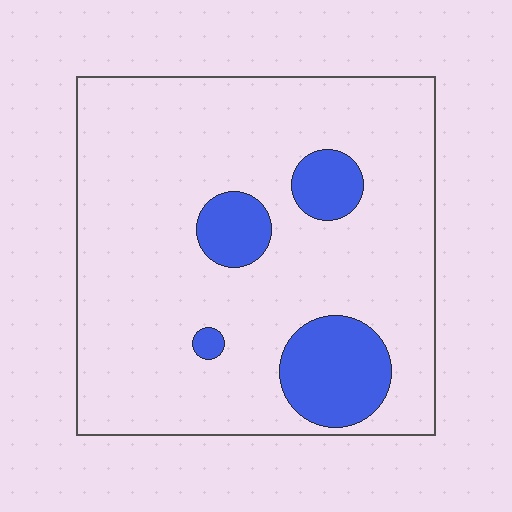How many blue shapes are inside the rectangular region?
4.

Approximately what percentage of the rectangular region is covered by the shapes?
Approximately 15%.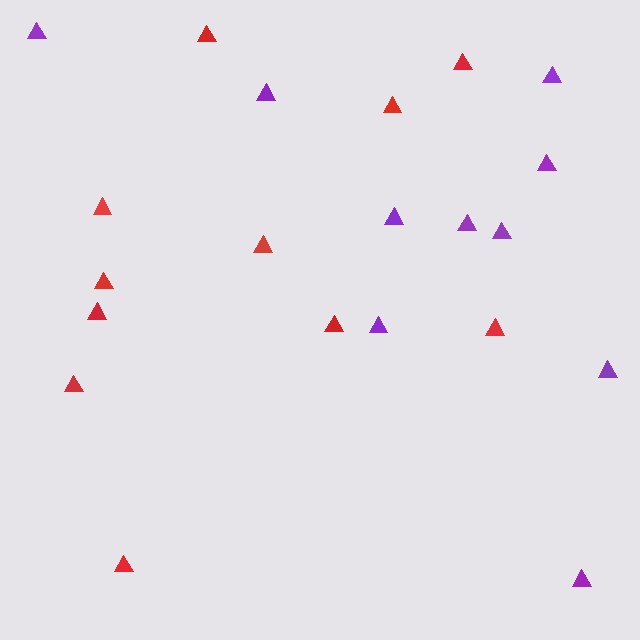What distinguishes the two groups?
There are 2 groups: one group of red triangles (11) and one group of purple triangles (10).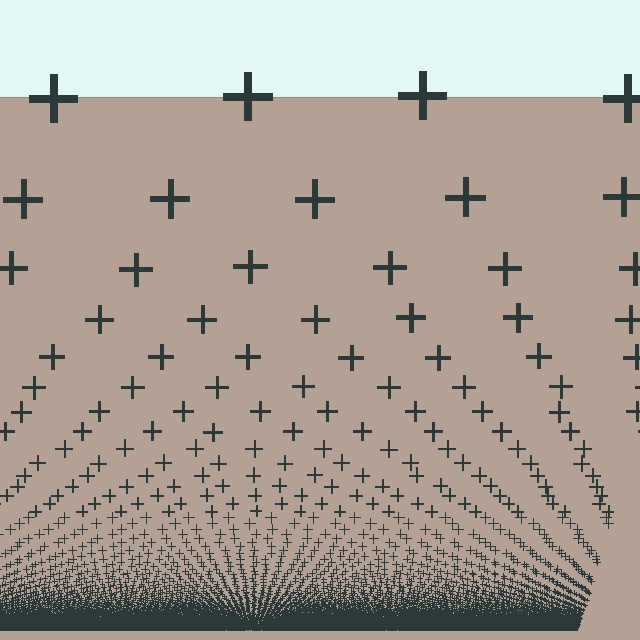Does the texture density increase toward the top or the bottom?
Density increases toward the bottom.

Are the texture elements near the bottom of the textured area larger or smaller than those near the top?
Smaller. The gradient is inverted — elements near the bottom are smaller and denser.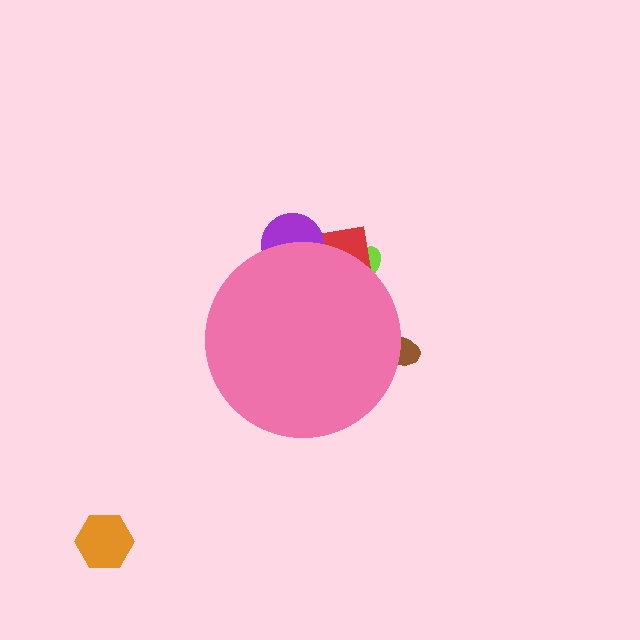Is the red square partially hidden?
Yes, the red square is partially hidden behind the pink circle.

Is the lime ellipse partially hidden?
Yes, the lime ellipse is partially hidden behind the pink circle.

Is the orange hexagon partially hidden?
No, the orange hexagon is fully visible.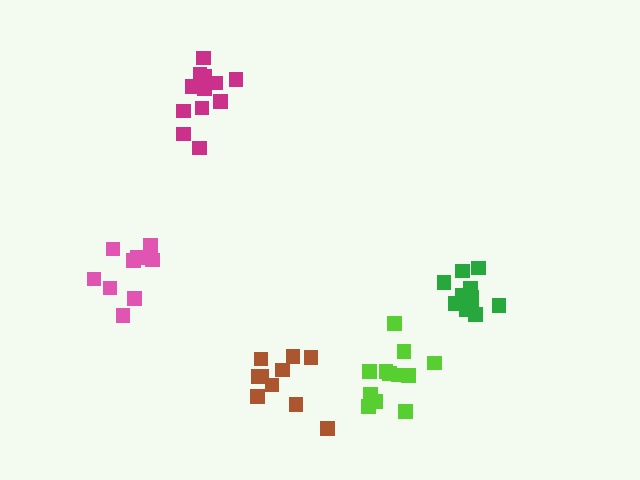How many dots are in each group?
Group 1: 9 dots, Group 2: 12 dots, Group 3: 11 dots, Group 4: 12 dots, Group 5: 10 dots (54 total).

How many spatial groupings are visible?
There are 5 spatial groupings.